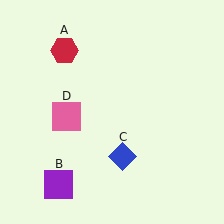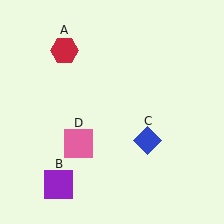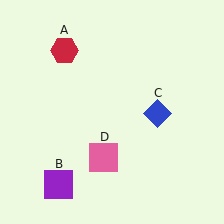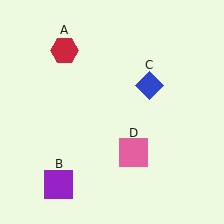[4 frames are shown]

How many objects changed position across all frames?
2 objects changed position: blue diamond (object C), pink square (object D).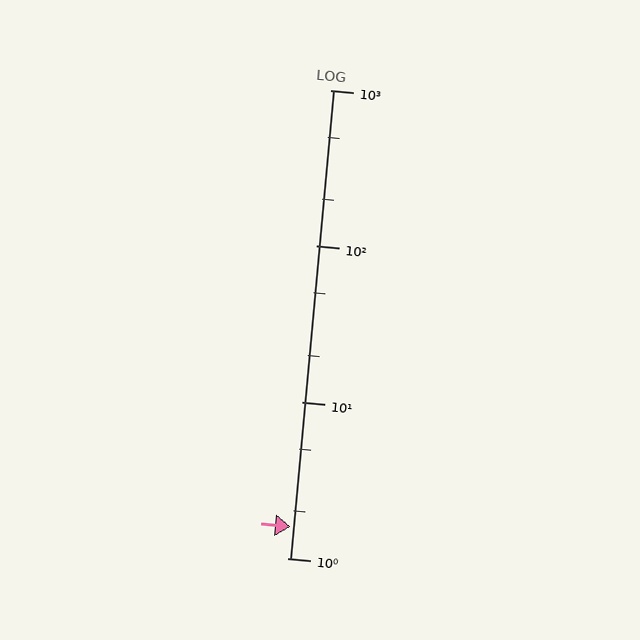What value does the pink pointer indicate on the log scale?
The pointer indicates approximately 1.6.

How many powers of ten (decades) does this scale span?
The scale spans 3 decades, from 1 to 1000.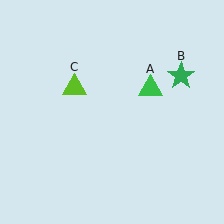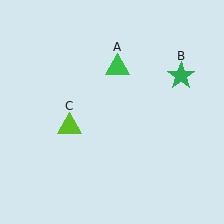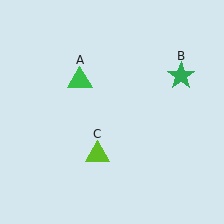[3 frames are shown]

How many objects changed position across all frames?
2 objects changed position: green triangle (object A), lime triangle (object C).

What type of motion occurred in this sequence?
The green triangle (object A), lime triangle (object C) rotated counterclockwise around the center of the scene.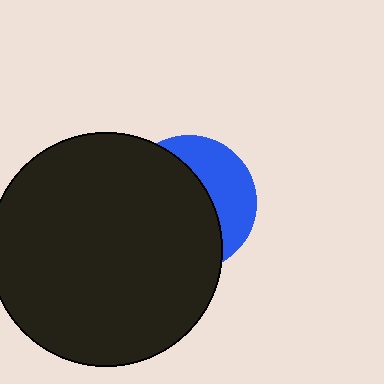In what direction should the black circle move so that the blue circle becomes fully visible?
The black circle should move left. That is the shortest direction to clear the overlap and leave the blue circle fully visible.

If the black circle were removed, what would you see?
You would see the complete blue circle.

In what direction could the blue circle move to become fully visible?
The blue circle could move right. That would shift it out from behind the black circle entirely.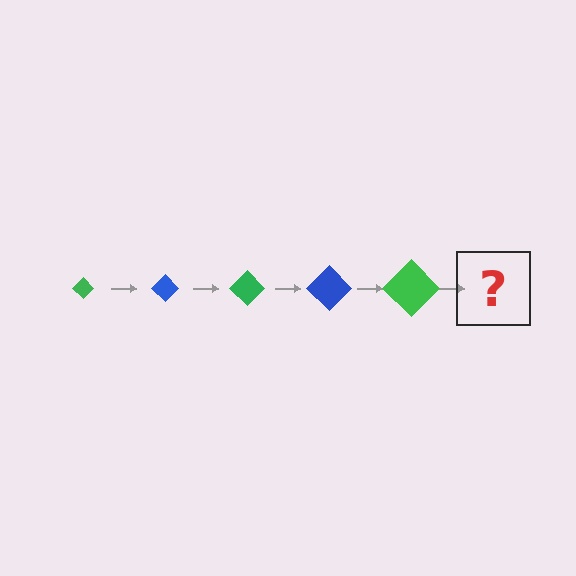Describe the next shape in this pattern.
It should be a blue diamond, larger than the previous one.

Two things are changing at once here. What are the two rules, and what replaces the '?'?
The two rules are that the diamond grows larger each step and the color cycles through green and blue. The '?' should be a blue diamond, larger than the previous one.